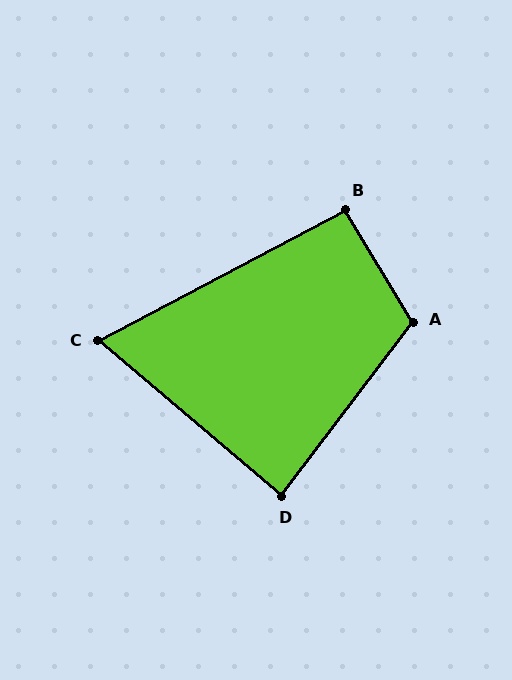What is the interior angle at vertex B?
Approximately 93 degrees (approximately right).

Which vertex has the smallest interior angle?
C, at approximately 68 degrees.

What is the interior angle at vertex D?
Approximately 87 degrees (approximately right).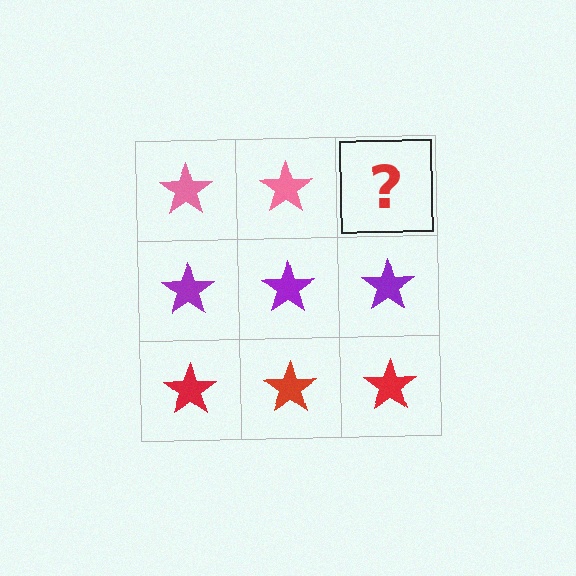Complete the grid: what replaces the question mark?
The question mark should be replaced with a pink star.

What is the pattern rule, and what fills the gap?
The rule is that each row has a consistent color. The gap should be filled with a pink star.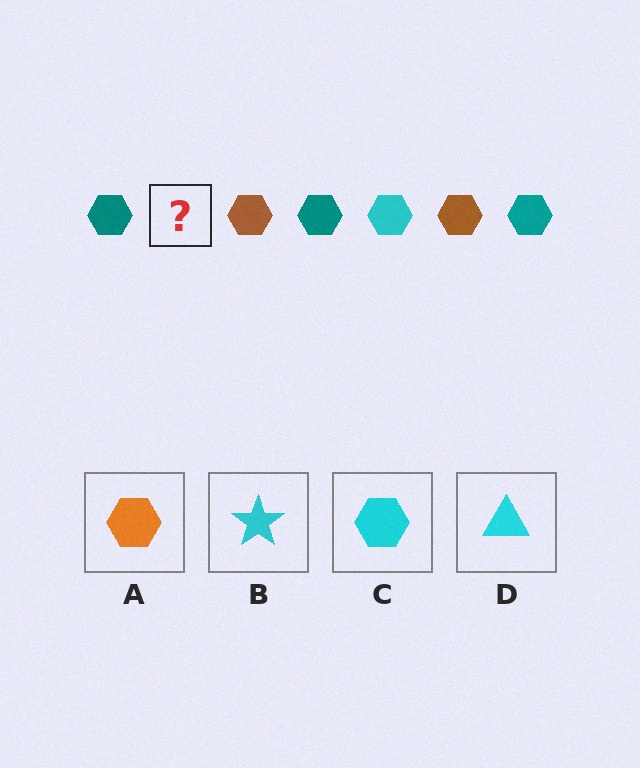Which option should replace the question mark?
Option C.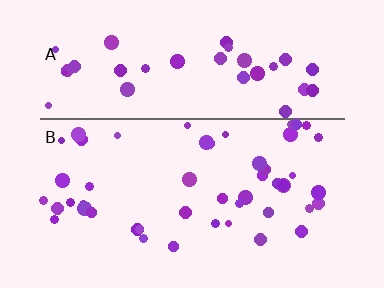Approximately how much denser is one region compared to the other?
Approximately 1.2× — region B over region A.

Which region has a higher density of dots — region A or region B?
B (the bottom).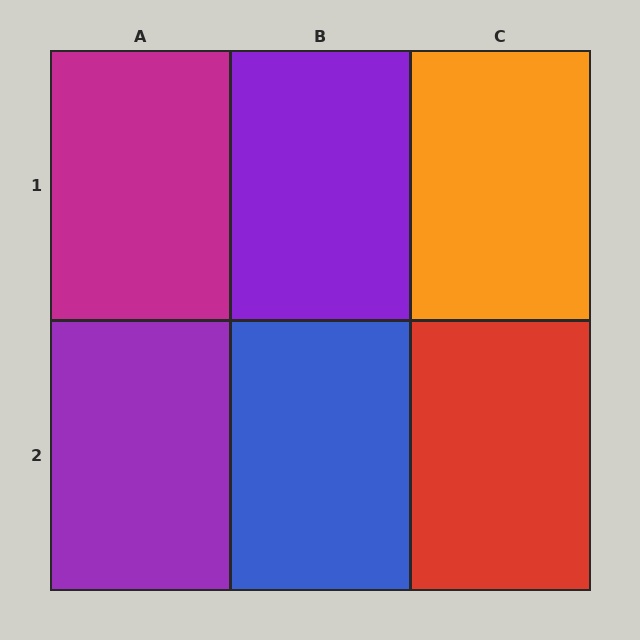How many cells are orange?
1 cell is orange.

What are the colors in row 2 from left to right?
Purple, blue, red.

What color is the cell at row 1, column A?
Magenta.